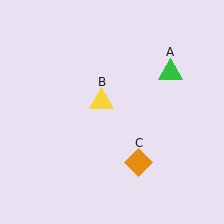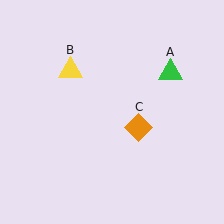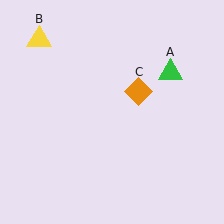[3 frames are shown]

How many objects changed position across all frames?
2 objects changed position: yellow triangle (object B), orange diamond (object C).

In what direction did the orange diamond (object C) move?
The orange diamond (object C) moved up.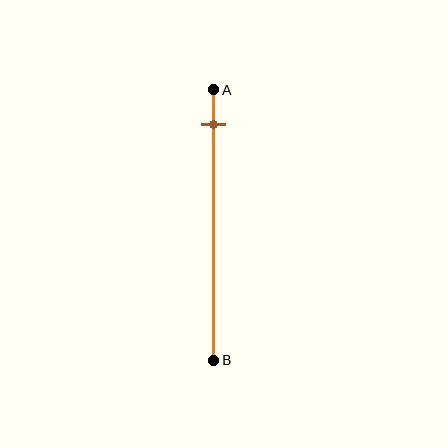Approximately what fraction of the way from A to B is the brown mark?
The brown mark is approximately 15% of the way from A to B.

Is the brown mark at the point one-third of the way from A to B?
No, the mark is at about 15% from A, not at the 33% one-third point.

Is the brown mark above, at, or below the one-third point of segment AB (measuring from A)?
The brown mark is above the one-third point of segment AB.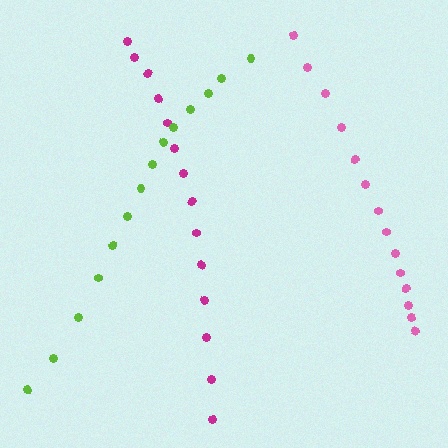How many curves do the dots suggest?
There are 3 distinct paths.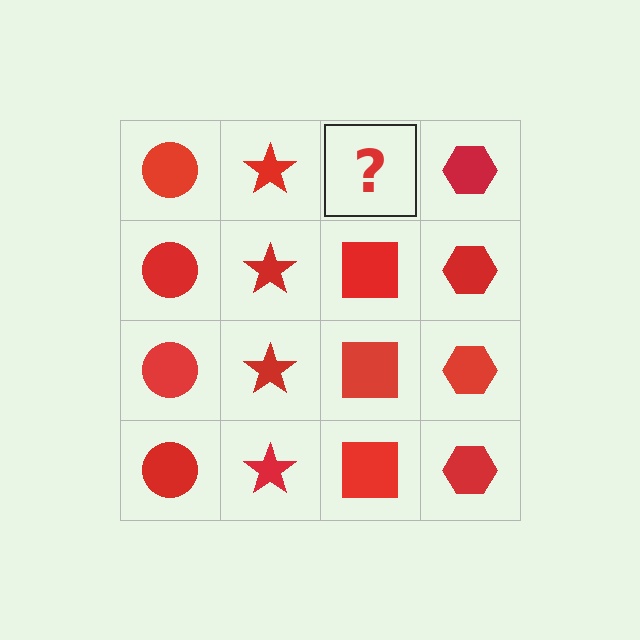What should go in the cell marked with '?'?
The missing cell should contain a red square.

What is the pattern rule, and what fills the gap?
The rule is that each column has a consistent shape. The gap should be filled with a red square.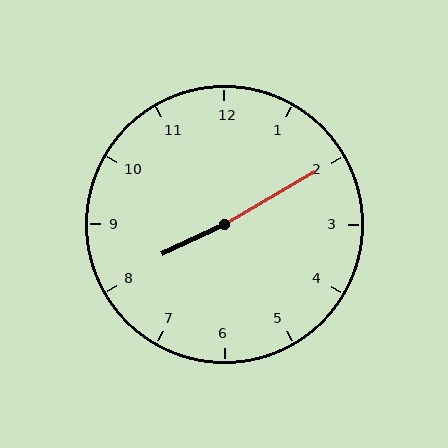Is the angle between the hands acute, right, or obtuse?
It is obtuse.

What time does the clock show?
8:10.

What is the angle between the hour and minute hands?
Approximately 175 degrees.